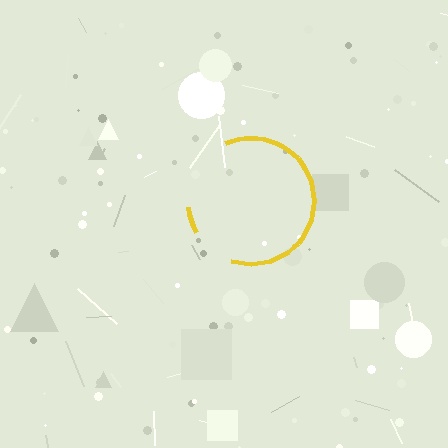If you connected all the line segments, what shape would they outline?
They would outline a circle.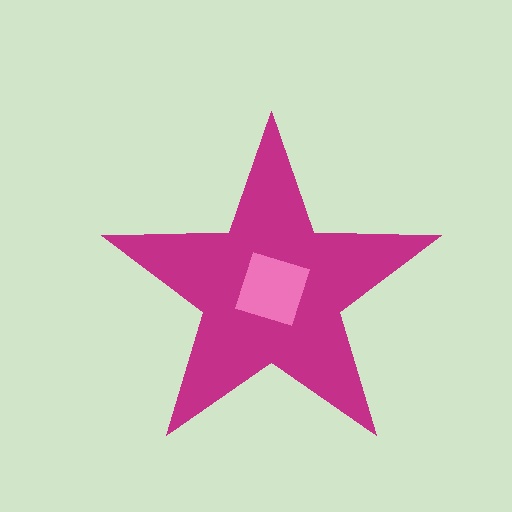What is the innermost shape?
The pink diamond.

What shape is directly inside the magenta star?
The pink diamond.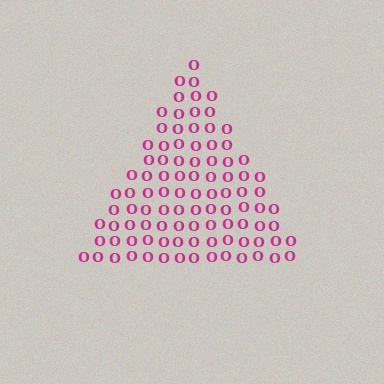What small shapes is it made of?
It is made of small letter O's.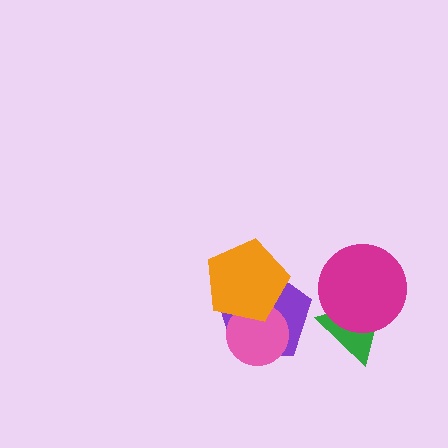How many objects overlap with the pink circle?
2 objects overlap with the pink circle.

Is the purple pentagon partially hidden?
Yes, it is partially covered by another shape.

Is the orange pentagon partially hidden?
No, no other shape covers it.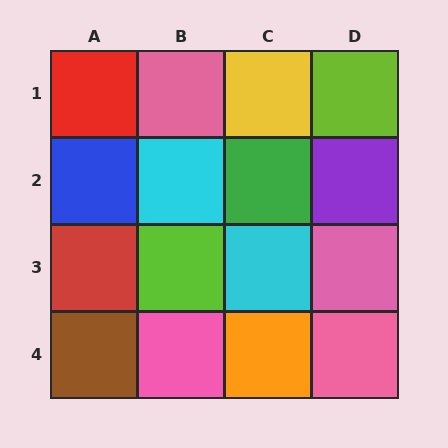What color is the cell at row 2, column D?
Purple.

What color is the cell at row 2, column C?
Green.